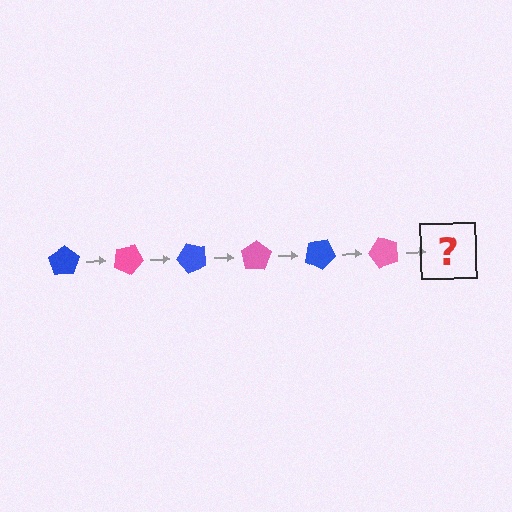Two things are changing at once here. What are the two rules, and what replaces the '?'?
The two rules are that it rotates 25 degrees each step and the color cycles through blue and pink. The '?' should be a blue pentagon, rotated 150 degrees from the start.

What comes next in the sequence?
The next element should be a blue pentagon, rotated 150 degrees from the start.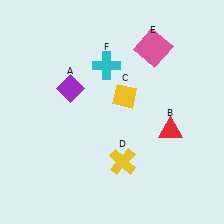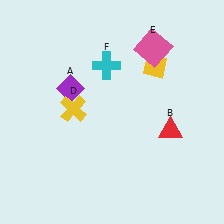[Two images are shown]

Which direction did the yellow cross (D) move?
The yellow cross (D) moved up.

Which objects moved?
The objects that moved are: the yellow diamond (C), the yellow cross (D).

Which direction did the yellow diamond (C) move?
The yellow diamond (C) moved right.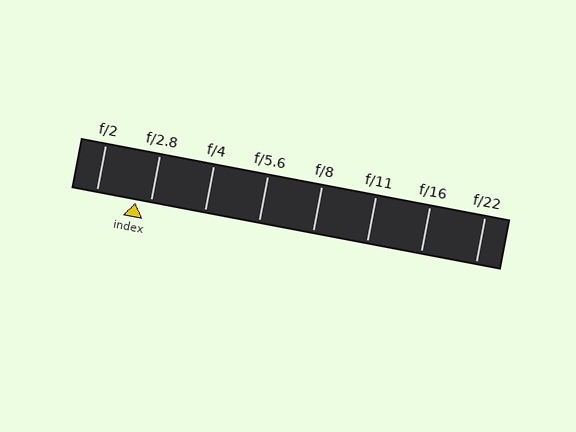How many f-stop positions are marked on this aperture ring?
There are 8 f-stop positions marked.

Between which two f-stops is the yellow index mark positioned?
The index mark is between f/2 and f/2.8.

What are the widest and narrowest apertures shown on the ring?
The widest aperture shown is f/2 and the narrowest is f/22.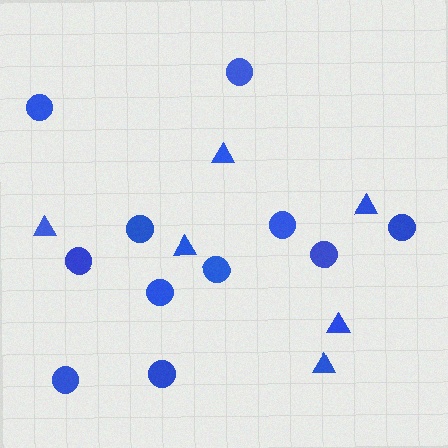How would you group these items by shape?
There are 2 groups: one group of circles (11) and one group of triangles (6).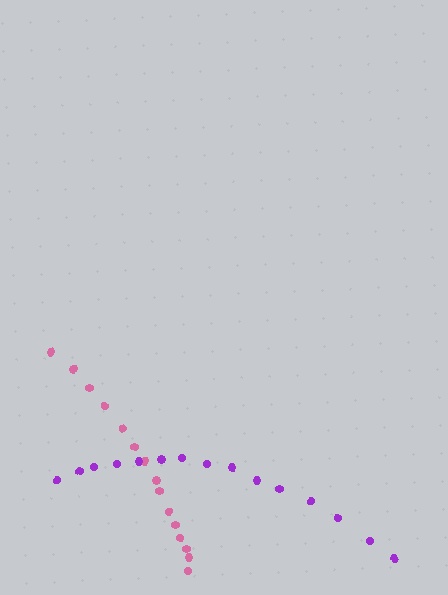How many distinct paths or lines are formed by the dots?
There are 2 distinct paths.